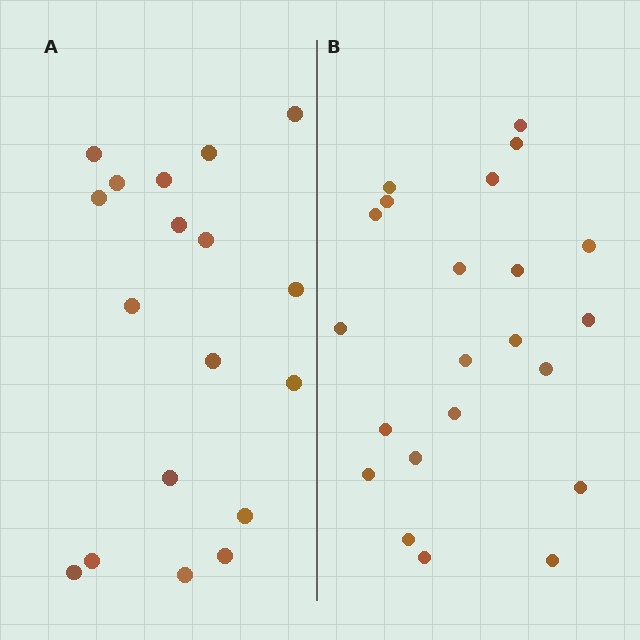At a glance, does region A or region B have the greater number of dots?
Region B (the right region) has more dots.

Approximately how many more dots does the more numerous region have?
Region B has about 4 more dots than region A.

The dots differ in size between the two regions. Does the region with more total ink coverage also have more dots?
No. Region A has more total ink coverage because its dots are larger, but region B actually contains more individual dots. Total area can be misleading — the number of items is what matters here.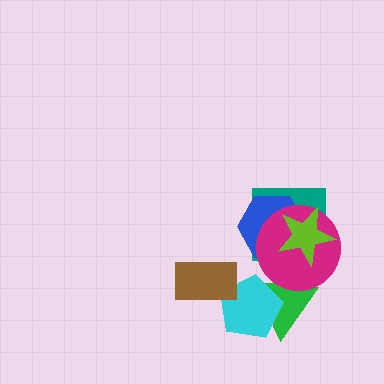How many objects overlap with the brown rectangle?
1 object overlaps with the brown rectangle.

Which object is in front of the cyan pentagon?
The brown rectangle is in front of the cyan pentagon.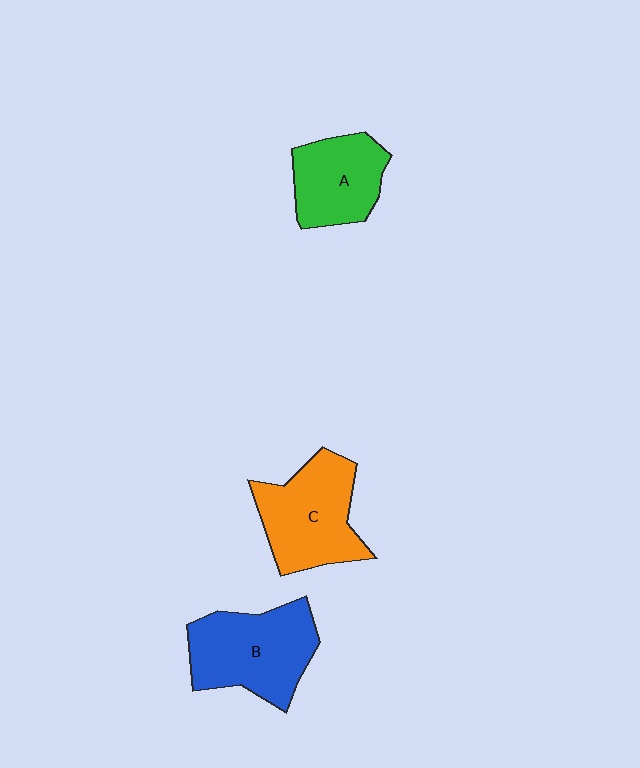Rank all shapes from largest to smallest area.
From largest to smallest: B (blue), C (orange), A (green).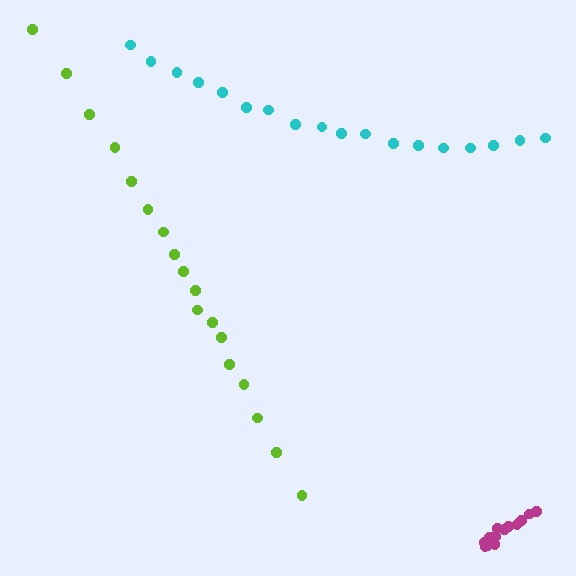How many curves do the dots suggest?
There are 3 distinct paths.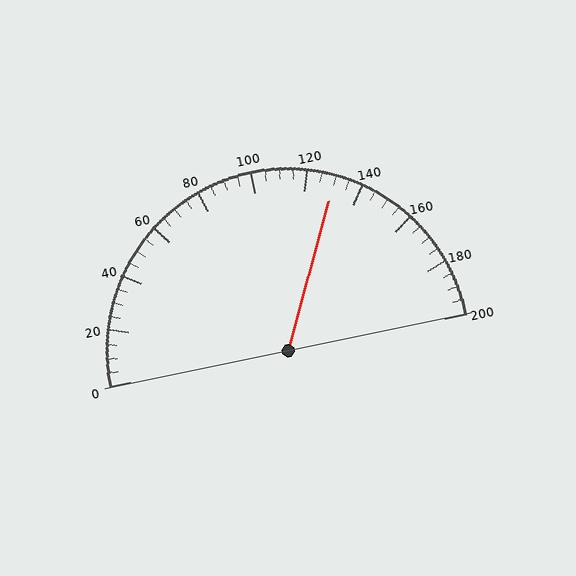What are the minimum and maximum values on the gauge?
The gauge ranges from 0 to 200.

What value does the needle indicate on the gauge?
The needle indicates approximately 130.